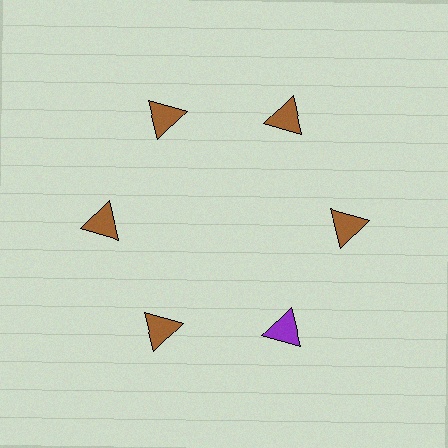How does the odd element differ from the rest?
It has a different color: purple instead of brown.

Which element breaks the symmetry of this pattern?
The purple triangle at roughly the 5 o'clock position breaks the symmetry. All other shapes are brown triangles.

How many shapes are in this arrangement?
There are 6 shapes arranged in a ring pattern.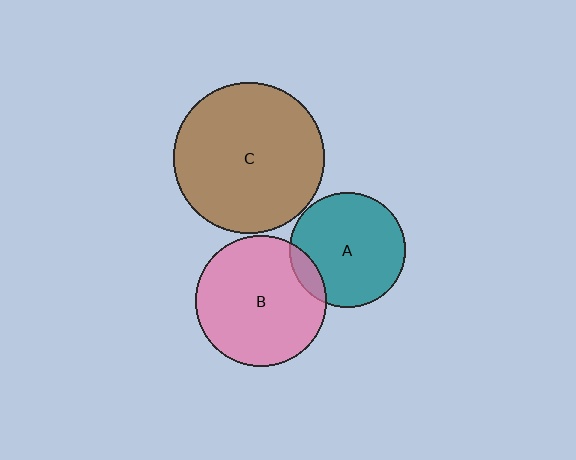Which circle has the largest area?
Circle C (brown).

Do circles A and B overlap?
Yes.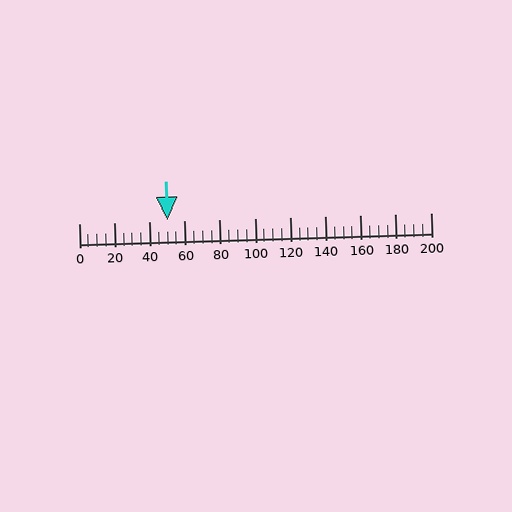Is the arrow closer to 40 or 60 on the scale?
The arrow is closer to 60.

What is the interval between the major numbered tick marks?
The major tick marks are spaced 20 units apart.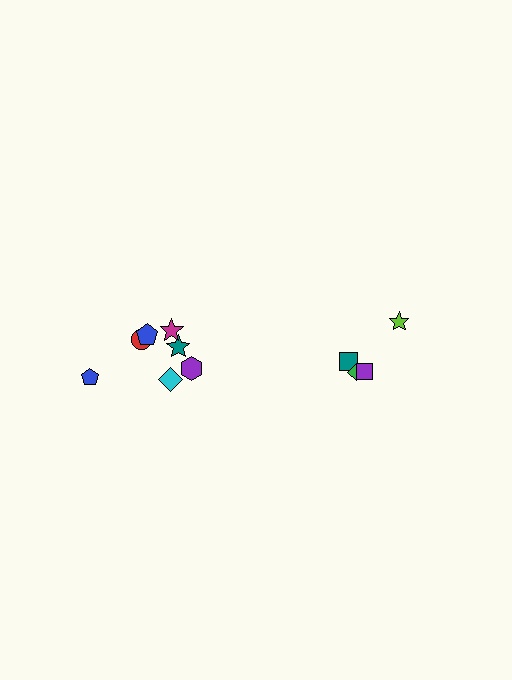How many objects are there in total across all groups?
There are 11 objects.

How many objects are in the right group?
There are 4 objects.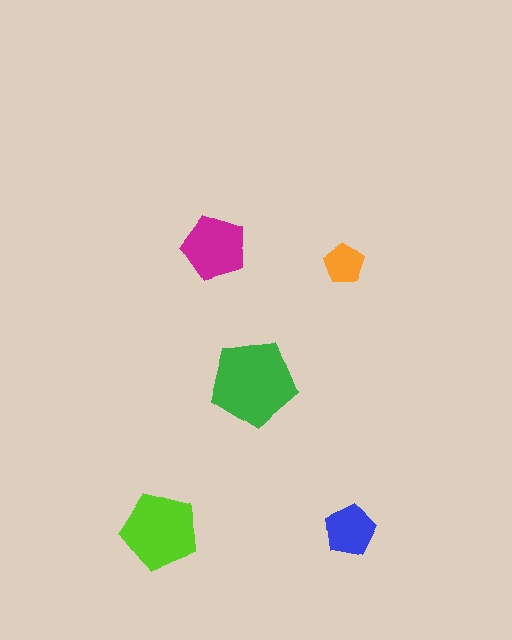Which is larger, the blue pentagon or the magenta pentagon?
The magenta one.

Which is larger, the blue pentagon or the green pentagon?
The green one.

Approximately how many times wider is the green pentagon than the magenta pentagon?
About 1.5 times wider.